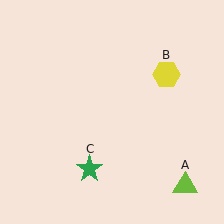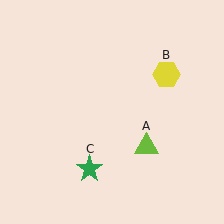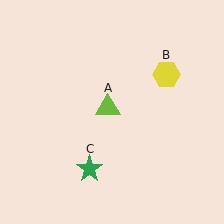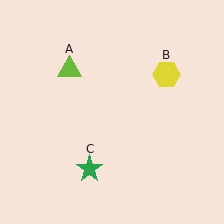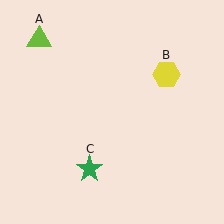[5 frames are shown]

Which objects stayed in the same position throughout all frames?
Yellow hexagon (object B) and green star (object C) remained stationary.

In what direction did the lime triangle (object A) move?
The lime triangle (object A) moved up and to the left.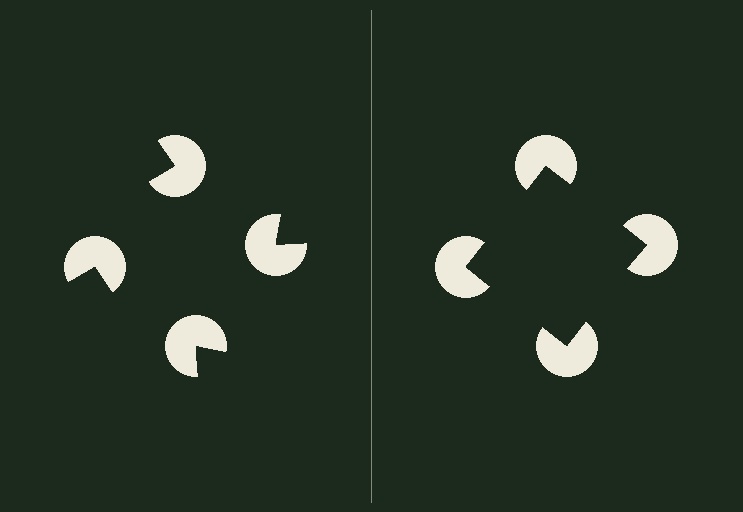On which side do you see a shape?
An illusory square appears on the right side. On the left side the wedge cuts are rotated, so no coherent shape forms.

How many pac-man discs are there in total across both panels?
8 — 4 on each side.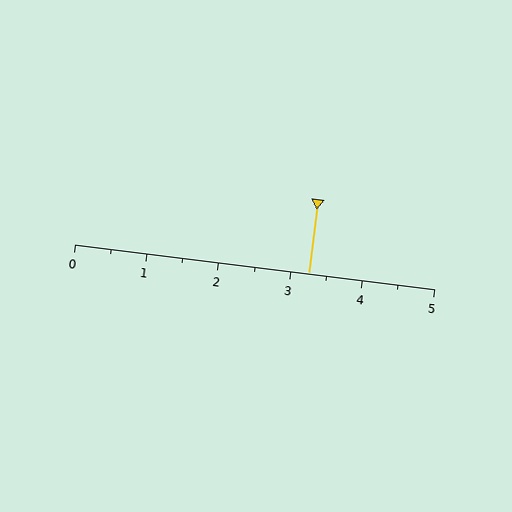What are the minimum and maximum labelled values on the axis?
The axis runs from 0 to 5.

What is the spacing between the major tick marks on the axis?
The major ticks are spaced 1 apart.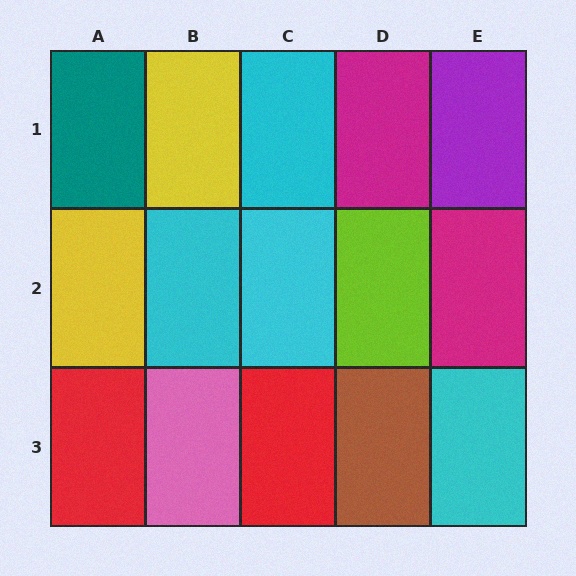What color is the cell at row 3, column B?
Pink.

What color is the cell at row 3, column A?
Red.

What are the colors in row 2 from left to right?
Yellow, cyan, cyan, lime, magenta.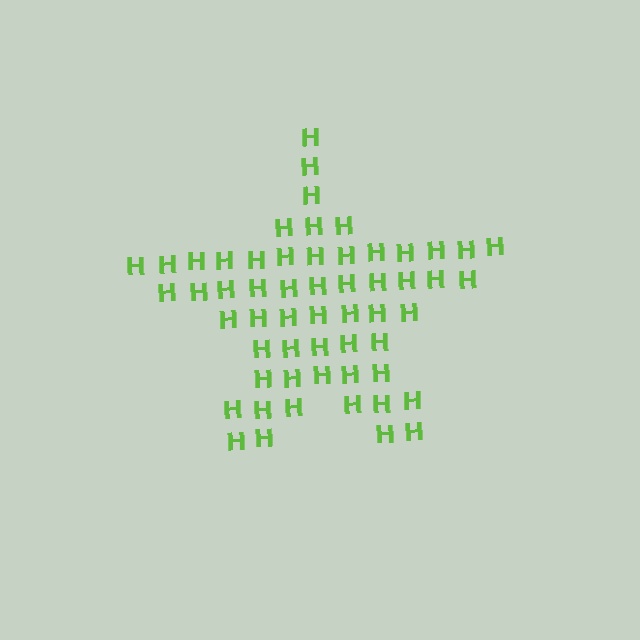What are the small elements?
The small elements are letter H's.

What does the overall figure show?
The overall figure shows a star.